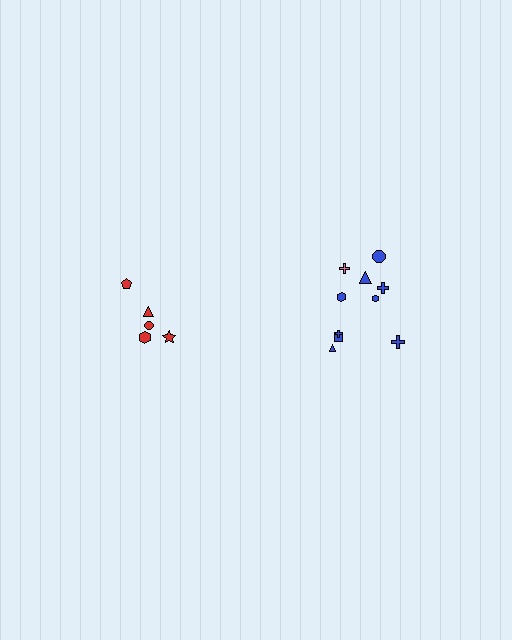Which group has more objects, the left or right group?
The right group.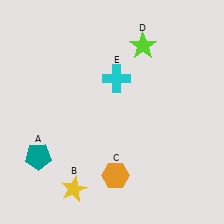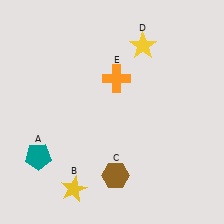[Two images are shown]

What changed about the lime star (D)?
In Image 1, D is lime. In Image 2, it changed to yellow.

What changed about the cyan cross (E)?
In Image 1, E is cyan. In Image 2, it changed to orange.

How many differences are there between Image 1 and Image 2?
There are 3 differences between the two images.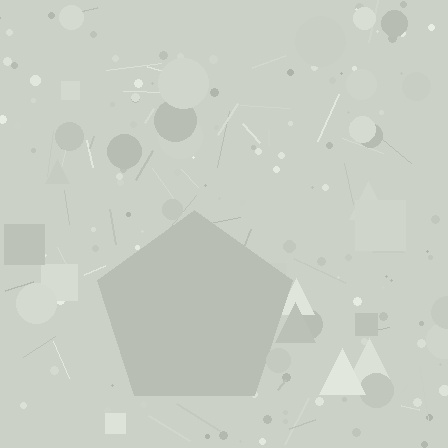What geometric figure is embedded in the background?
A pentagon is embedded in the background.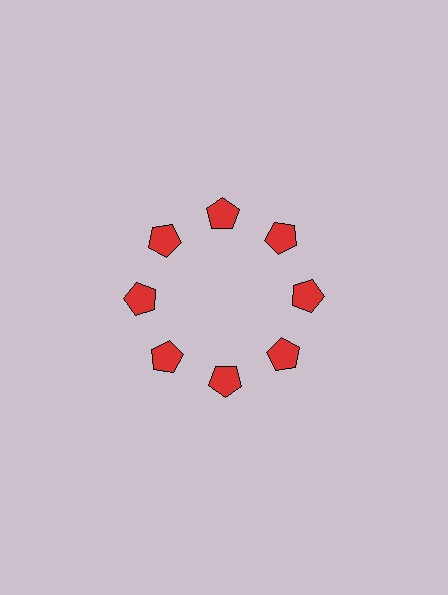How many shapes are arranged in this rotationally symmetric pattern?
There are 8 shapes, arranged in 8 groups of 1.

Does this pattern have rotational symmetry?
Yes, this pattern has 8-fold rotational symmetry. It looks the same after rotating 45 degrees around the center.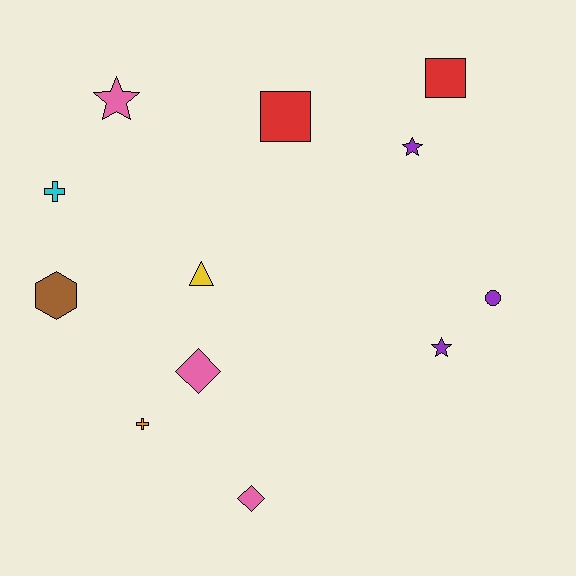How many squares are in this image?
There are 2 squares.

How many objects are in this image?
There are 12 objects.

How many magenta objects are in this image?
There are no magenta objects.